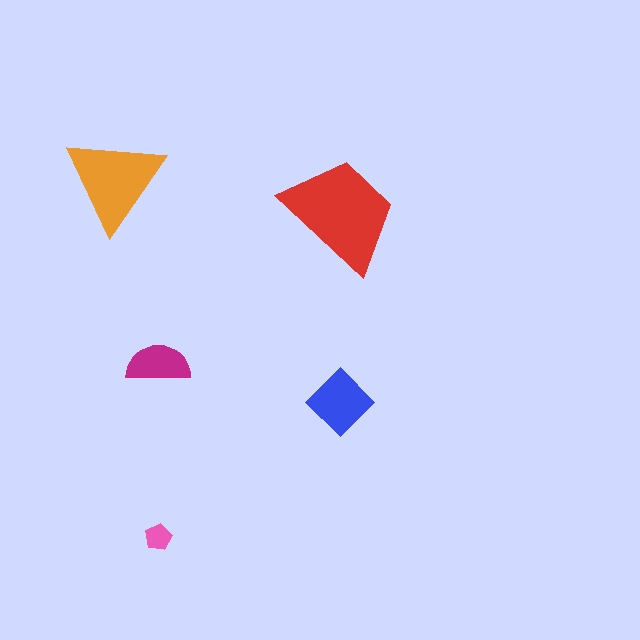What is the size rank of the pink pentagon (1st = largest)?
5th.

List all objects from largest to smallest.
The red trapezoid, the orange triangle, the blue diamond, the magenta semicircle, the pink pentagon.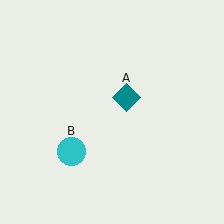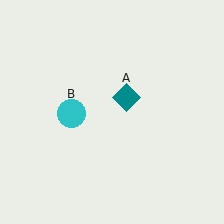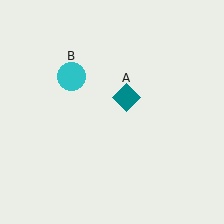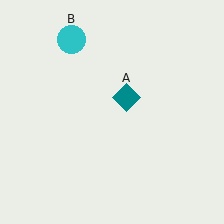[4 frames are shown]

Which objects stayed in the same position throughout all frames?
Teal diamond (object A) remained stationary.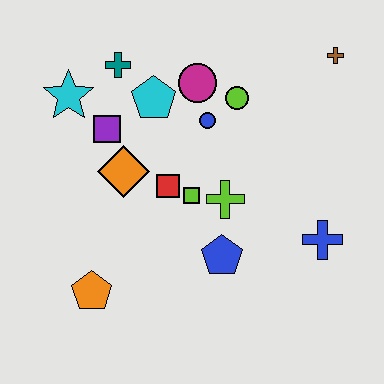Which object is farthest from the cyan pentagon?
The blue cross is farthest from the cyan pentagon.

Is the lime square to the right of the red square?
Yes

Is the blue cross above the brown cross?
No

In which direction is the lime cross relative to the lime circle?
The lime cross is below the lime circle.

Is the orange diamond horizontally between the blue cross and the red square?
No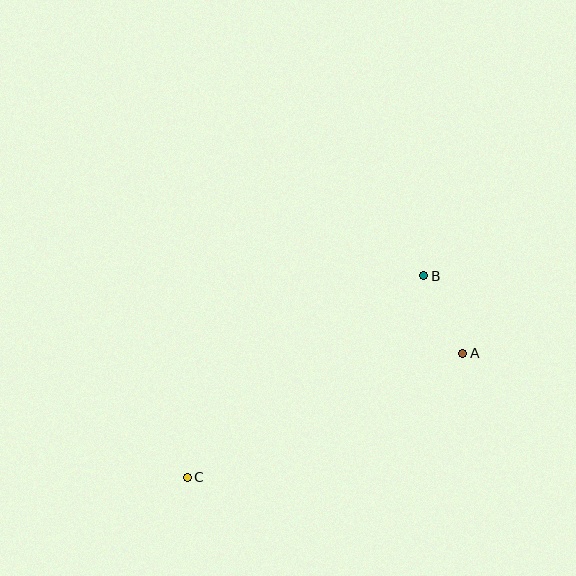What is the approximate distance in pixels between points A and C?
The distance between A and C is approximately 302 pixels.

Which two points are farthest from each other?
Points B and C are farthest from each other.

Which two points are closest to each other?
Points A and B are closest to each other.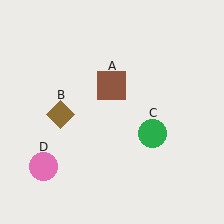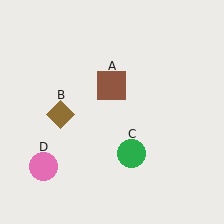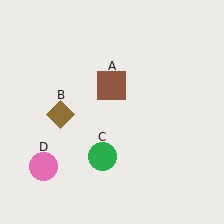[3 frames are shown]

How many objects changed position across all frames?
1 object changed position: green circle (object C).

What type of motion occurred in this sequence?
The green circle (object C) rotated clockwise around the center of the scene.